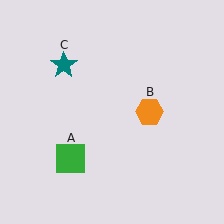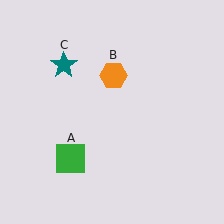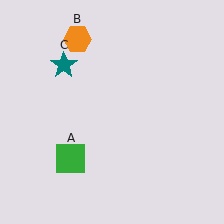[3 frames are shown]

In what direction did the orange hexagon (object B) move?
The orange hexagon (object B) moved up and to the left.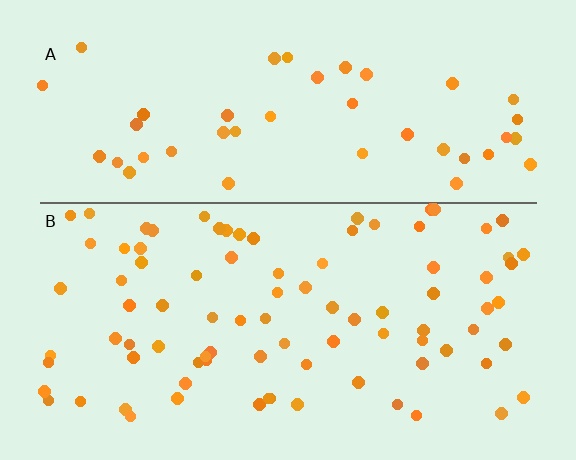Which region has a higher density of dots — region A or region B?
B (the bottom).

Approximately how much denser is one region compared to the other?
Approximately 1.9× — region B over region A.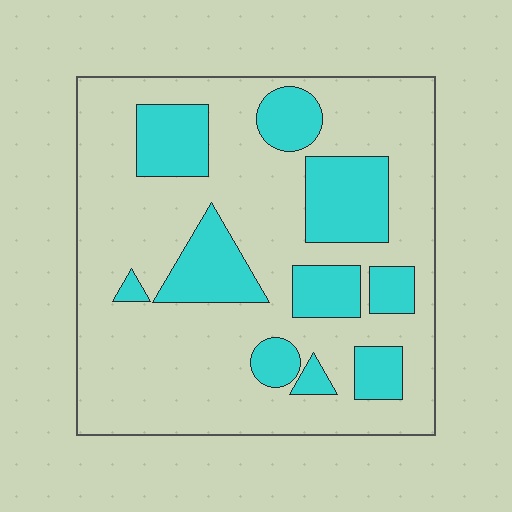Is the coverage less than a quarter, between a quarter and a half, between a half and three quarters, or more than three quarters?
Between a quarter and a half.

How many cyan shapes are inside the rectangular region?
10.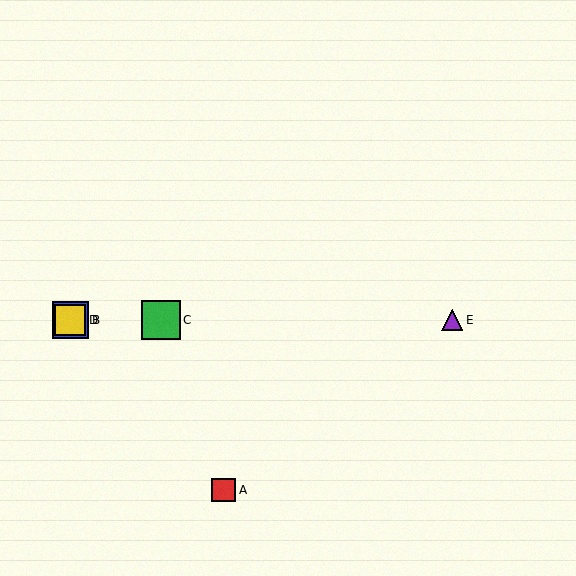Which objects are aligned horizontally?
Objects B, C, D, E are aligned horizontally.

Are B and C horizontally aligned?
Yes, both are at y≈320.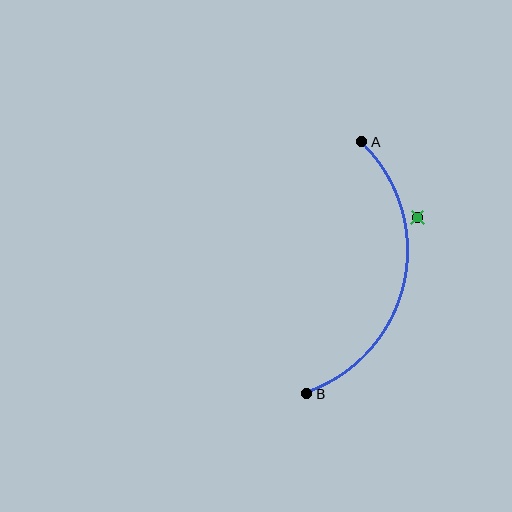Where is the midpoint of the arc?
The arc midpoint is the point on the curve farthest from the straight line joining A and B. It sits to the right of that line.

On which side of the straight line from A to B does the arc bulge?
The arc bulges to the right of the straight line connecting A and B.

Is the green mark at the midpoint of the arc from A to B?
No — the green mark does not lie on the arc at all. It sits slightly outside the curve.